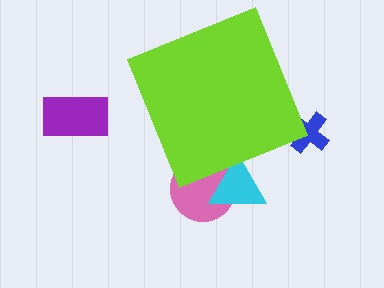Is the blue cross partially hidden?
Yes, the blue cross is partially hidden behind the lime diamond.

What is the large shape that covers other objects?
A lime diamond.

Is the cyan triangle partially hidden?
Yes, the cyan triangle is partially hidden behind the lime diamond.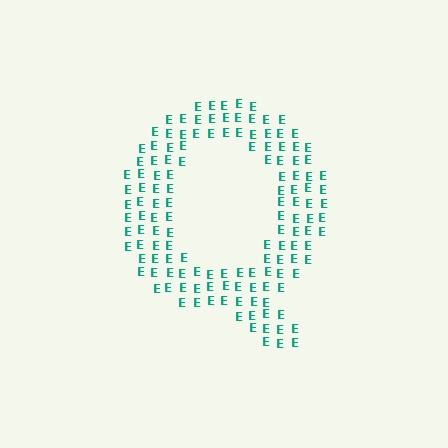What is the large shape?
The large shape is the letter Q.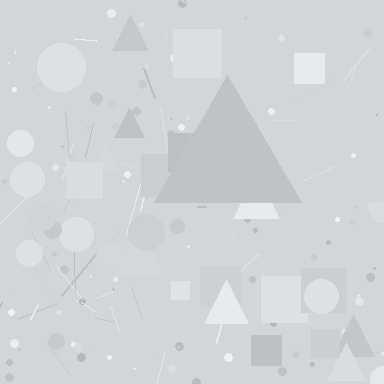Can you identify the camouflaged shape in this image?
The camouflaged shape is a triangle.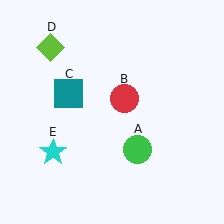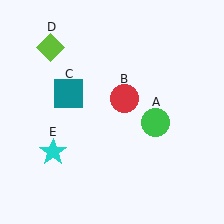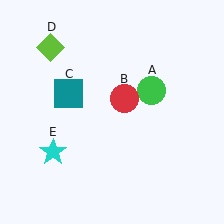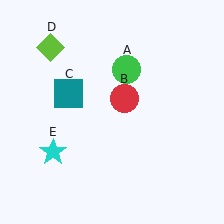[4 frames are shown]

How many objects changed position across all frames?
1 object changed position: green circle (object A).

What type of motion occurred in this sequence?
The green circle (object A) rotated counterclockwise around the center of the scene.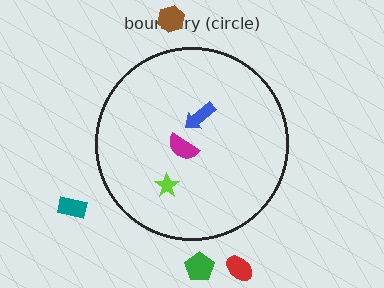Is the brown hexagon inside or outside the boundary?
Outside.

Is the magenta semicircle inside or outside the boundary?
Inside.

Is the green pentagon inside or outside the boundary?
Outside.